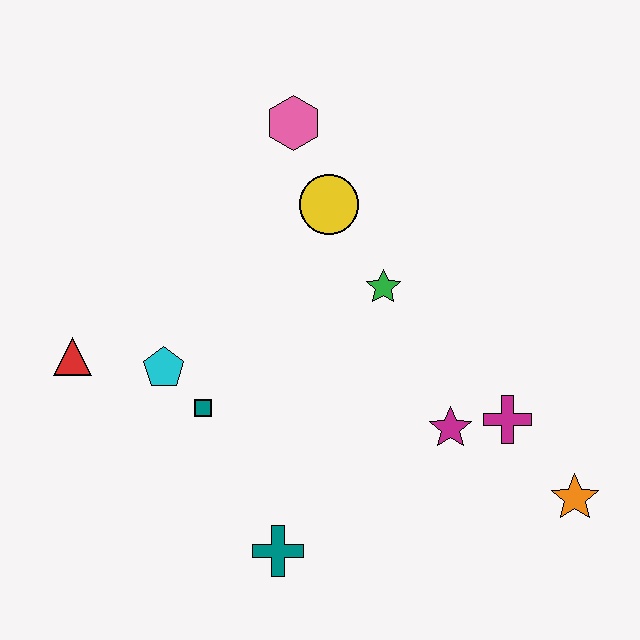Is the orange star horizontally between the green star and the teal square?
No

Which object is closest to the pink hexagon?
The yellow circle is closest to the pink hexagon.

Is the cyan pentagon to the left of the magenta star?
Yes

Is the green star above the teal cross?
Yes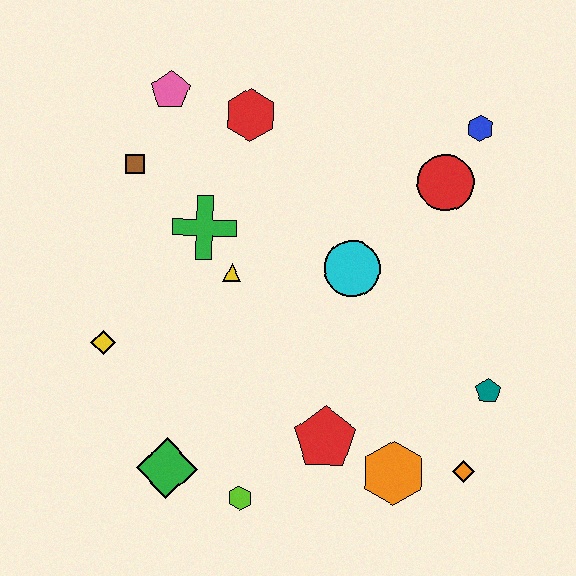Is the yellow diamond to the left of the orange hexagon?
Yes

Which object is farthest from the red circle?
The green diamond is farthest from the red circle.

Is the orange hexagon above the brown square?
No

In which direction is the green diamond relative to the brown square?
The green diamond is below the brown square.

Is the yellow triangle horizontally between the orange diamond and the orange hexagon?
No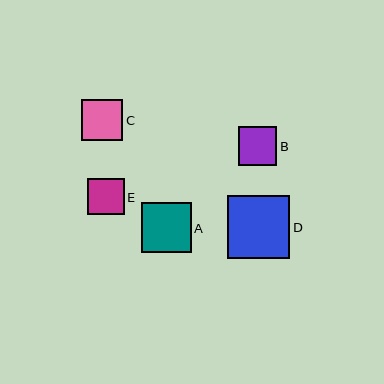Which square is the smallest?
Square E is the smallest with a size of approximately 37 pixels.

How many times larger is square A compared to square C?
Square A is approximately 1.2 times the size of square C.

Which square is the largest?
Square D is the largest with a size of approximately 63 pixels.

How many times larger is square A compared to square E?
Square A is approximately 1.4 times the size of square E.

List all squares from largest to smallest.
From largest to smallest: D, A, C, B, E.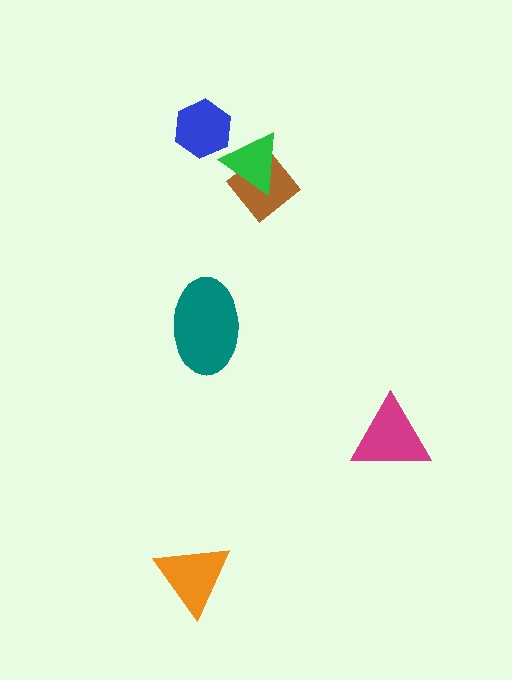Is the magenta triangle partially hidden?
No, no other shape covers it.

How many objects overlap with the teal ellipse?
0 objects overlap with the teal ellipse.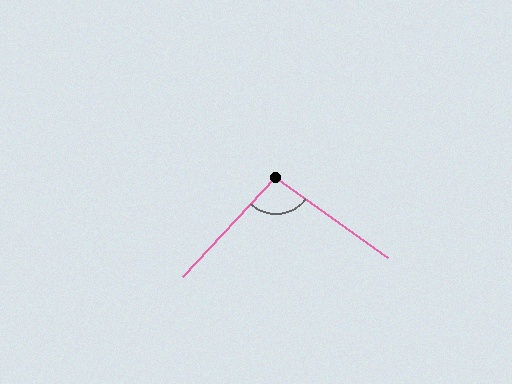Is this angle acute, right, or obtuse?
It is obtuse.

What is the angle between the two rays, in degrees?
Approximately 97 degrees.